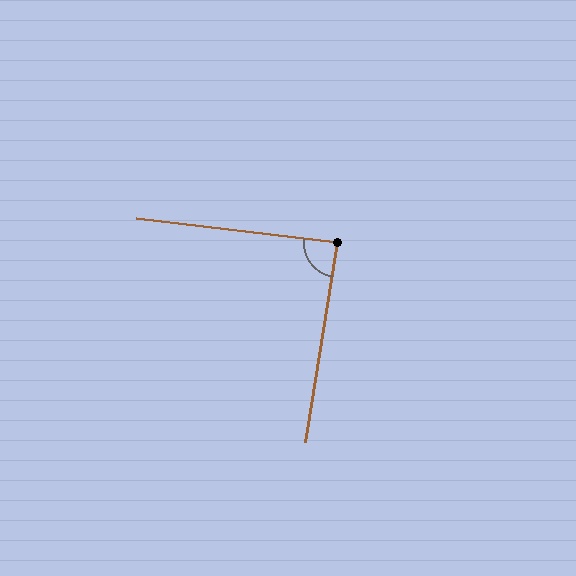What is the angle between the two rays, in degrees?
Approximately 88 degrees.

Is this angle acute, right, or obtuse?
It is approximately a right angle.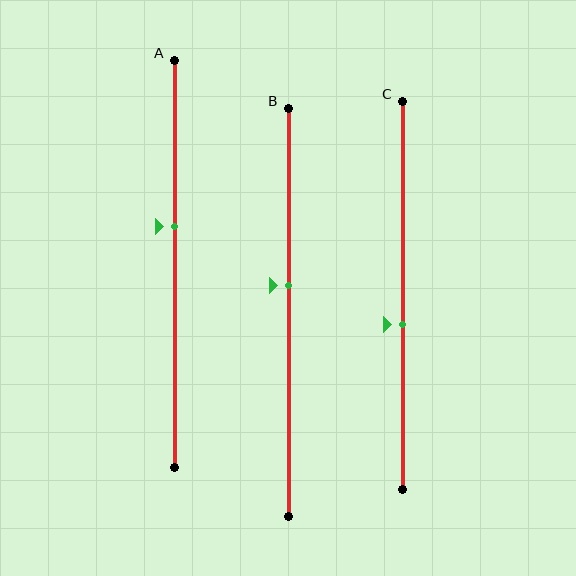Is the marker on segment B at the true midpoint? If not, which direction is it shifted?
No, the marker on segment B is shifted upward by about 7% of the segment length.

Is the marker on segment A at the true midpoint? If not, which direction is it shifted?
No, the marker on segment A is shifted upward by about 9% of the segment length.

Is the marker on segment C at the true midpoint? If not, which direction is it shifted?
No, the marker on segment C is shifted downward by about 7% of the segment length.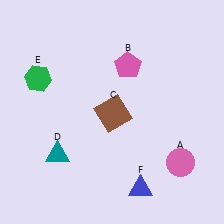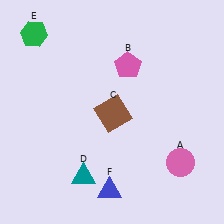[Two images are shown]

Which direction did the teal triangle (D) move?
The teal triangle (D) moved right.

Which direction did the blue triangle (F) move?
The blue triangle (F) moved left.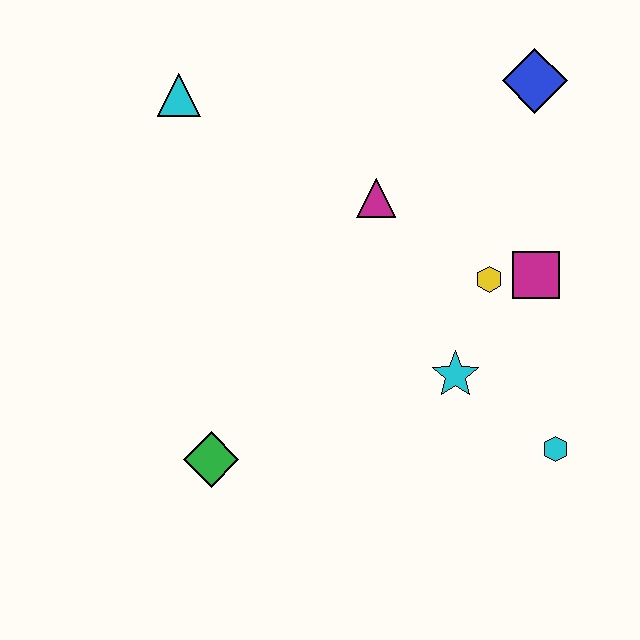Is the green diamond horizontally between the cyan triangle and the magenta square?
Yes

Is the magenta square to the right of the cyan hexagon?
No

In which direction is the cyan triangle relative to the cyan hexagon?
The cyan triangle is to the left of the cyan hexagon.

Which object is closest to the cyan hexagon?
The cyan star is closest to the cyan hexagon.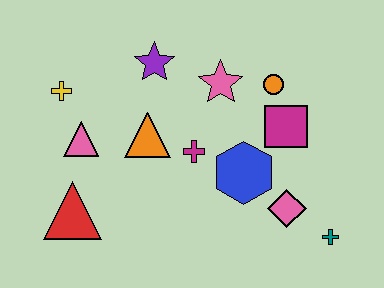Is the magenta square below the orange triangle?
No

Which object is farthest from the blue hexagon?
The yellow cross is farthest from the blue hexagon.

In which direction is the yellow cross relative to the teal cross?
The yellow cross is to the left of the teal cross.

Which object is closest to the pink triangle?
The yellow cross is closest to the pink triangle.